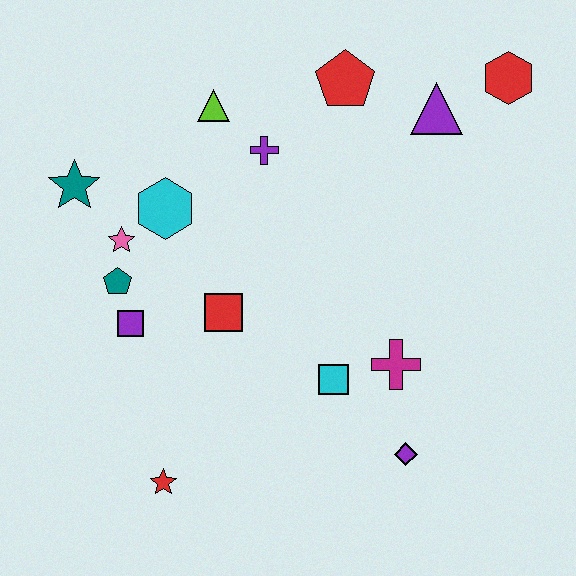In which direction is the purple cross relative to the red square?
The purple cross is above the red square.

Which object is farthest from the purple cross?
The red star is farthest from the purple cross.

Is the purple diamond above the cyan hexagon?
No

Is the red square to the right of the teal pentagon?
Yes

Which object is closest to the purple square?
The teal pentagon is closest to the purple square.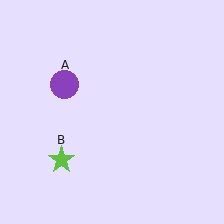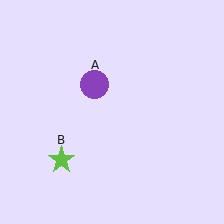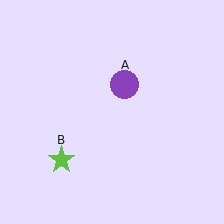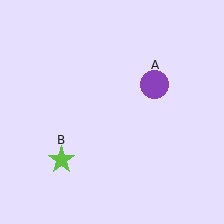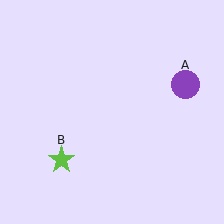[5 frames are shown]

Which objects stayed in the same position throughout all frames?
Lime star (object B) remained stationary.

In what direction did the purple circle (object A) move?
The purple circle (object A) moved right.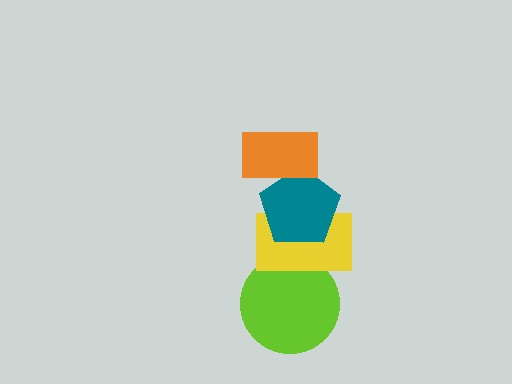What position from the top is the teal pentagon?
The teal pentagon is 2nd from the top.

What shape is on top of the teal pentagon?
The orange rectangle is on top of the teal pentagon.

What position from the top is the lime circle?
The lime circle is 4th from the top.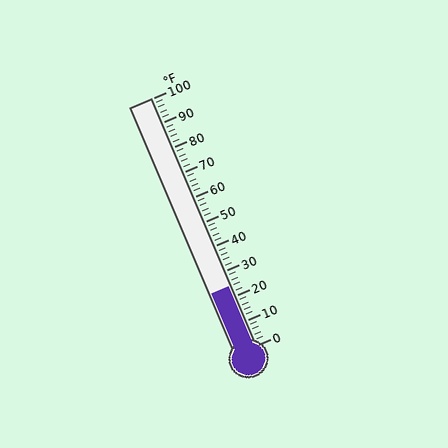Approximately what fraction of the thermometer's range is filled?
The thermometer is filled to approximately 25% of its range.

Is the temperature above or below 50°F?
The temperature is below 50°F.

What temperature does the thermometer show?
The thermometer shows approximately 24°F.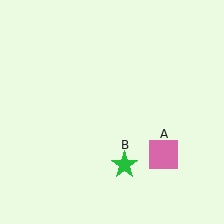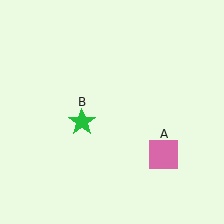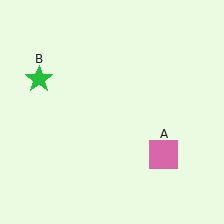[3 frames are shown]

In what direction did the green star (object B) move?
The green star (object B) moved up and to the left.